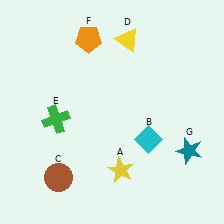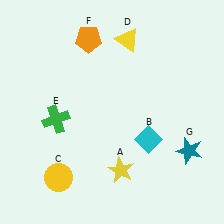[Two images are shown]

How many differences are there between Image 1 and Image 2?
There is 1 difference between the two images.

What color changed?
The circle (C) changed from brown in Image 1 to yellow in Image 2.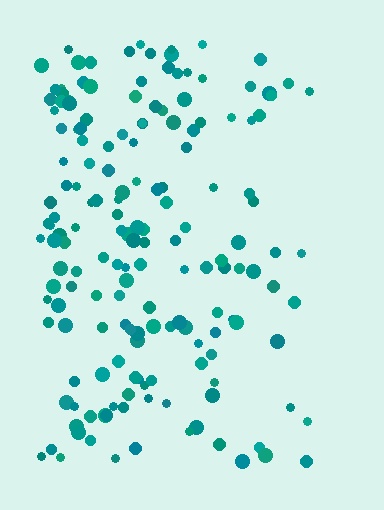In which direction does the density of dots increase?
From right to left, with the left side densest.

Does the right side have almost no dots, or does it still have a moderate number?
Still a moderate number, just noticeably fewer than the left.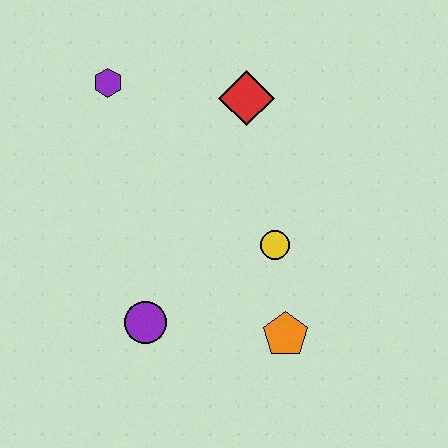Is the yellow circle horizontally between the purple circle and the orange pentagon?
Yes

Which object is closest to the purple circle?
The orange pentagon is closest to the purple circle.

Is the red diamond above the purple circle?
Yes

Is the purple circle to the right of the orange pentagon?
No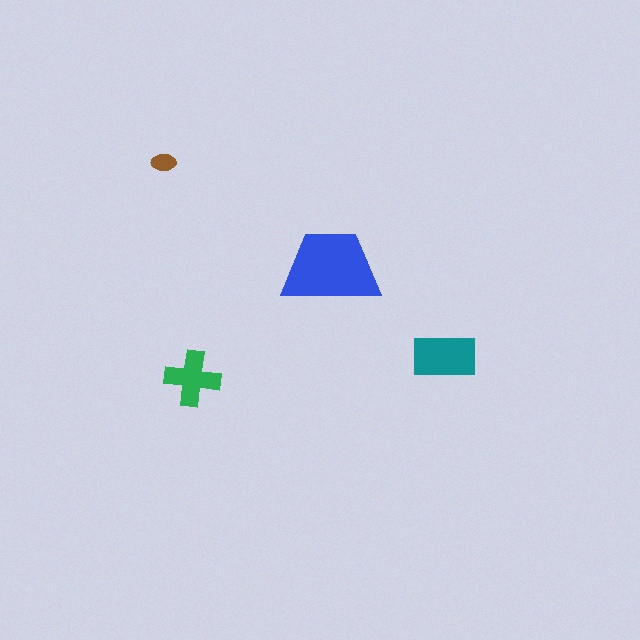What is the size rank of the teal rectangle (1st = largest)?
2nd.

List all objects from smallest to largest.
The brown ellipse, the green cross, the teal rectangle, the blue trapezoid.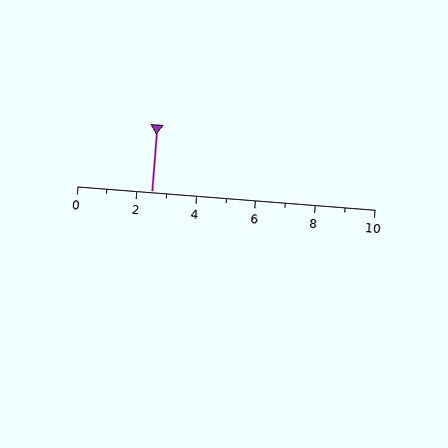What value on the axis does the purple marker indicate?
The marker indicates approximately 2.5.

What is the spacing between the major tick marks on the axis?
The major ticks are spaced 2 apart.